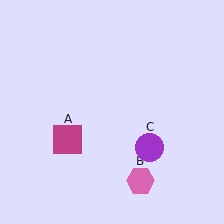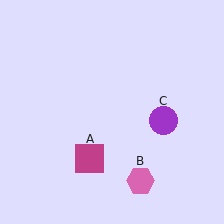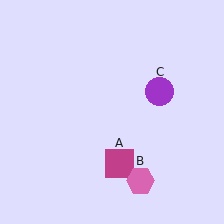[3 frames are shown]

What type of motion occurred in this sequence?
The magenta square (object A), purple circle (object C) rotated counterclockwise around the center of the scene.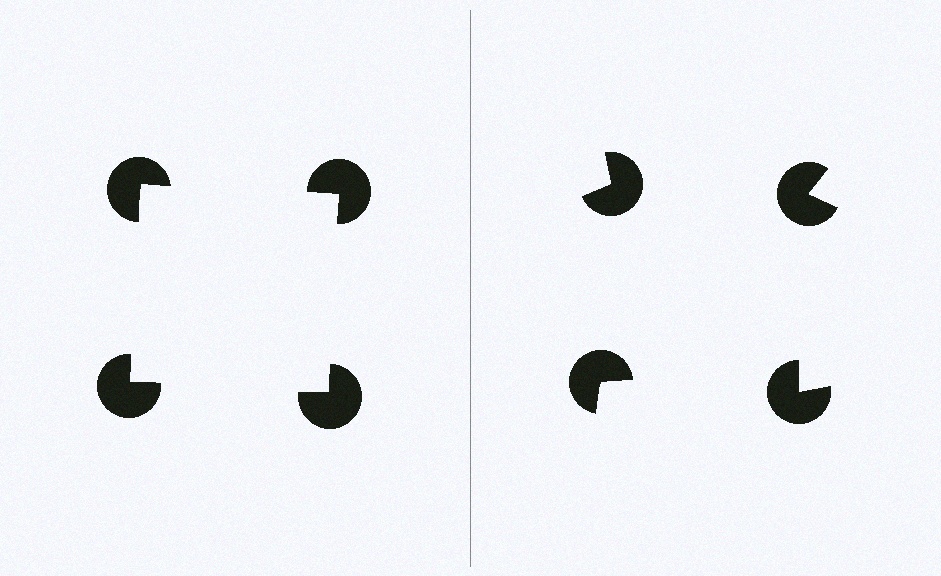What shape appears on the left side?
An illusory square.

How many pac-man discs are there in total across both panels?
8 — 4 on each side.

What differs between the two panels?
The pac-man discs are positioned identically on both sides; only the wedge orientations differ. On the left they align to a square; on the right they are misaligned.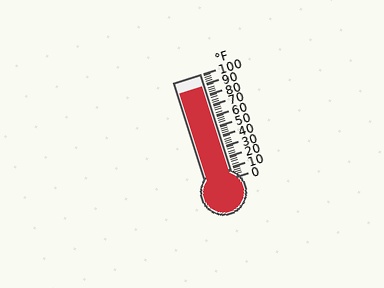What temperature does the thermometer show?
The thermometer shows approximately 88°F.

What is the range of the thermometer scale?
The thermometer scale ranges from 0°F to 100°F.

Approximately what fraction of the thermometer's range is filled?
The thermometer is filled to approximately 90% of its range.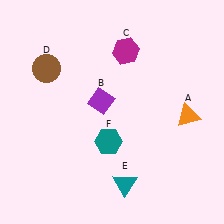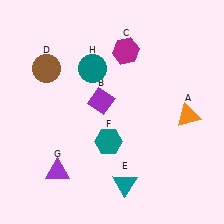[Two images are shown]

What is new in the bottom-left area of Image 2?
A purple triangle (G) was added in the bottom-left area of Image 2.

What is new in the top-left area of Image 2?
A teal circle (H) was added in the top-left area of Image 2.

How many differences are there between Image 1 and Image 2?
There are 2 differences between the two images.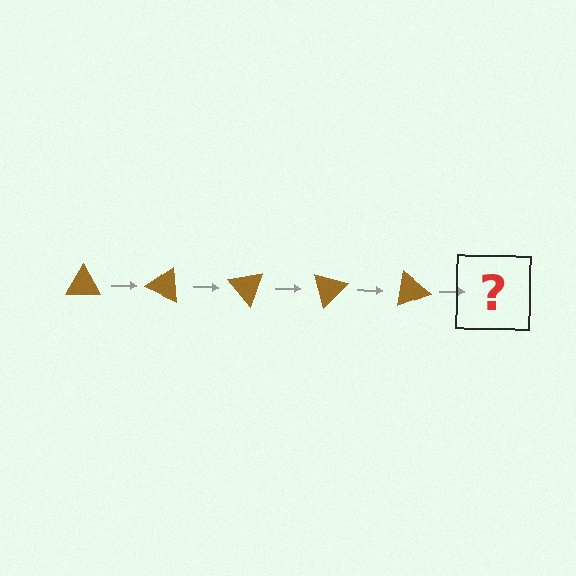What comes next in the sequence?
The next element should be a brown triangle rotated 125 degrees.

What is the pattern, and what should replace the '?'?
The pattern is that the triangle rotates 25 degrees each step. The '?' should be a brown triangle rotated 125 degrees.